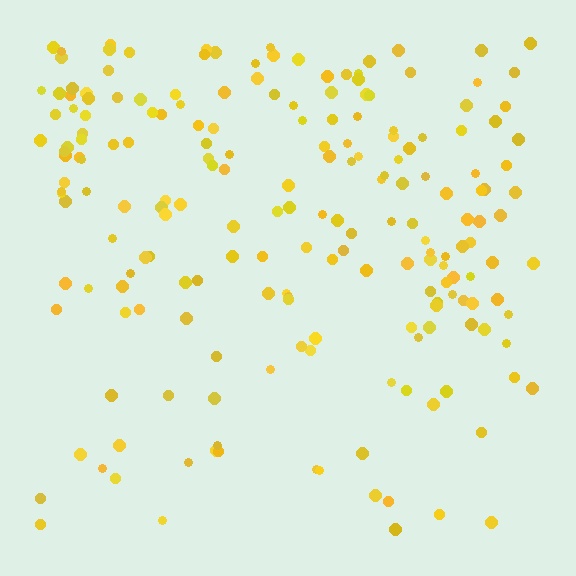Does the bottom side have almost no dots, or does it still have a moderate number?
Still a moderate number, just noticeably fewer than the top.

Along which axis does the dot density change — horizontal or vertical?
Vertical.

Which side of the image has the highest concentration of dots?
The top.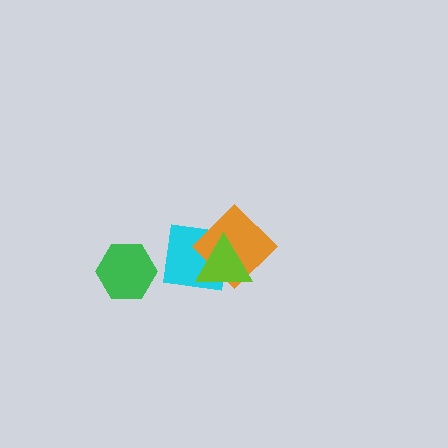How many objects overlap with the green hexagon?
0 objects overlap with the green hexagon.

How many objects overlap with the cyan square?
2 objects overlap with the cyan square.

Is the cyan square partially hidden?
Yes, it is partially covered by another shape.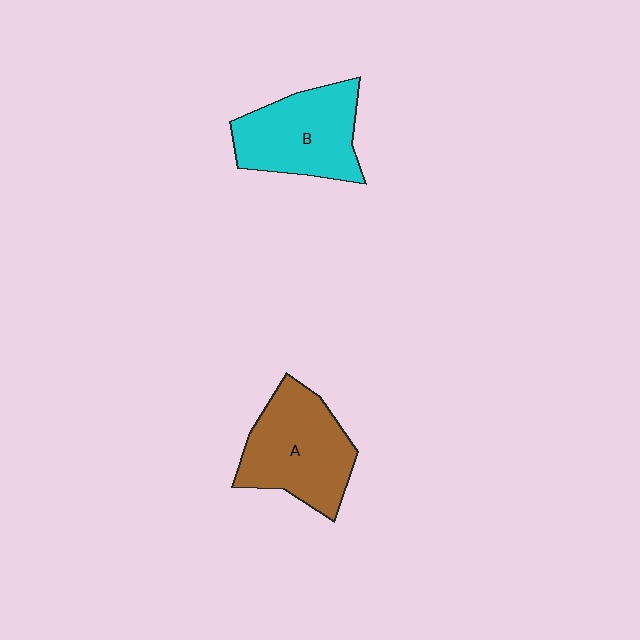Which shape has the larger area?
Shape A (brown).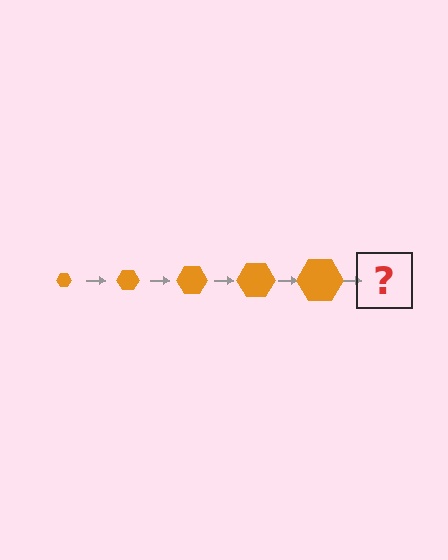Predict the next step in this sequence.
The next step is an orange hexagon, larger than the previous one.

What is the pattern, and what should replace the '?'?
The pattern is that the hexagon gets progressively larger each step. The '?' should be an orange hexagon, larger than the previous one.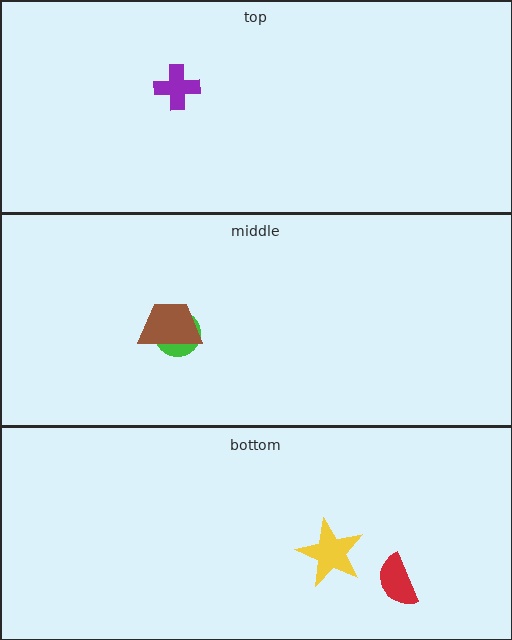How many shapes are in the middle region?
2.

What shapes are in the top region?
The purple cross.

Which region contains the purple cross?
The top region.